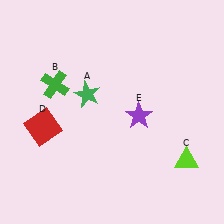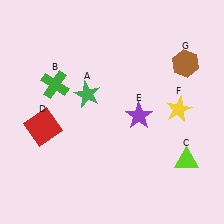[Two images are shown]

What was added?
A yellow star (F), a brown hexagon (G) were added in Image 2.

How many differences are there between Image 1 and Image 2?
There are 2 differences between the two images.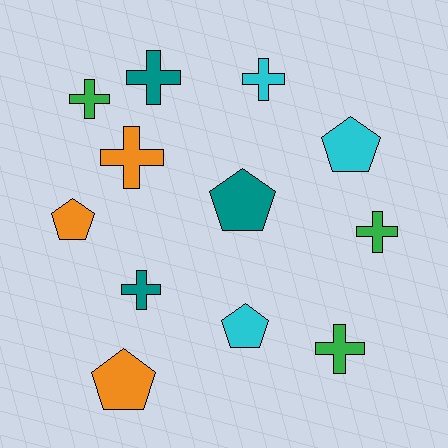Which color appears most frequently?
Teal, with 3 objects.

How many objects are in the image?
There are 12 objects.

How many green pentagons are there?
There are no green pentagons.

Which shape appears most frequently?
Cross, with 7 objects.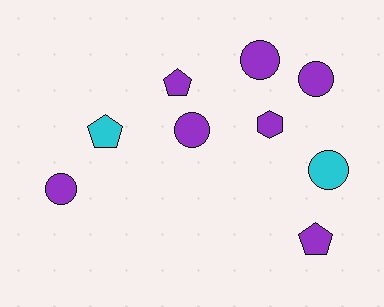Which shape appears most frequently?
Circle, with 5 objects.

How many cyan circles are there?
There is 1 cyan circle.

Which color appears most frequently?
Purple, with 7 objects.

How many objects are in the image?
There are 9 objects.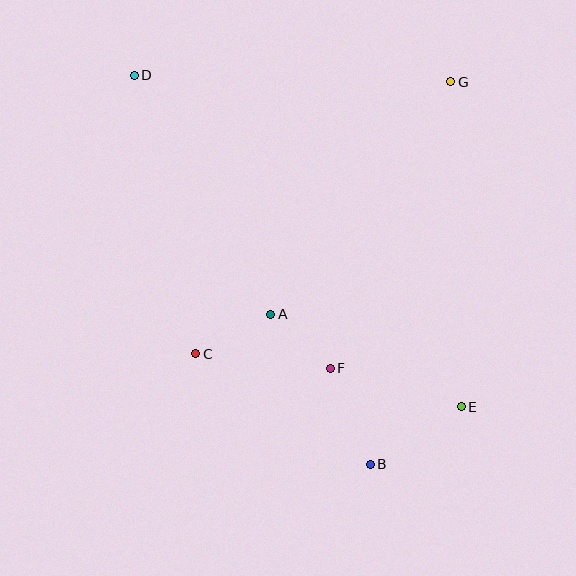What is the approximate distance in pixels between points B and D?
The distance between B and D is approximately 455 pixels.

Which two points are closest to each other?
Points A and F are closest to each other.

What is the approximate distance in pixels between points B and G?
The distance between B and G is approximately 391 pixels.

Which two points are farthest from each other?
Points D and E are farthest from each other.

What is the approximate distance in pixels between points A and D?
The distance between A and D is approximately 275 pixels.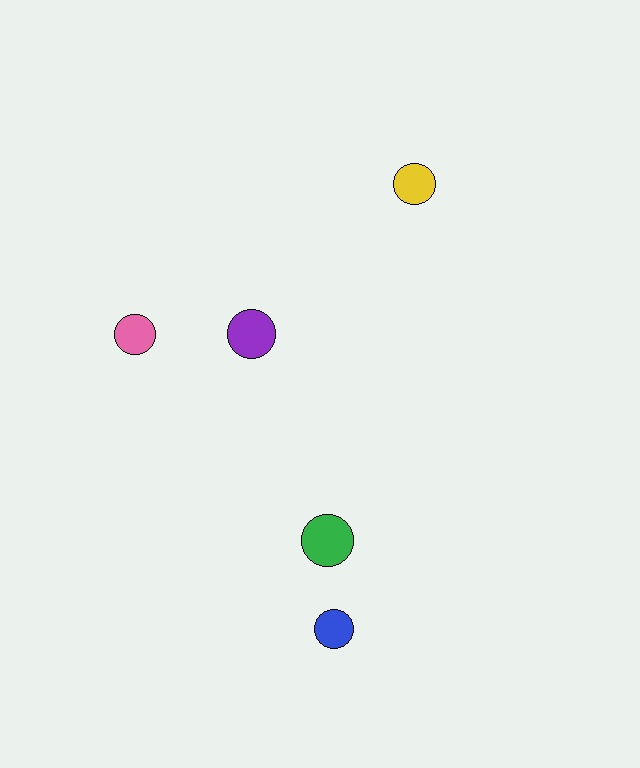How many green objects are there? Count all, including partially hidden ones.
There is 1 green object.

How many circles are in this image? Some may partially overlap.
There are 5 circles.